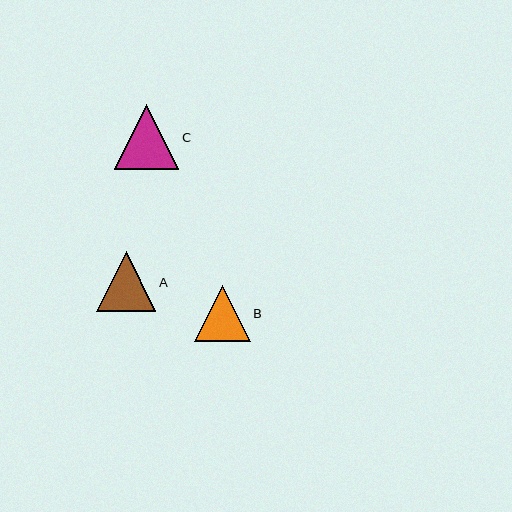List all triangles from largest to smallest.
From largest to smallest: C, A, B.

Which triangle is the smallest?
Triangle B is the smallest with a size of approximately 56 pixels.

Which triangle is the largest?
Triangle C is the largest with a size of approximately 65 pixels.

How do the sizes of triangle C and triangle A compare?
Triangle C and triangle A are approximately the same size.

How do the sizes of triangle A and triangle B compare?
Triangle A and triangle B are approximately the same size.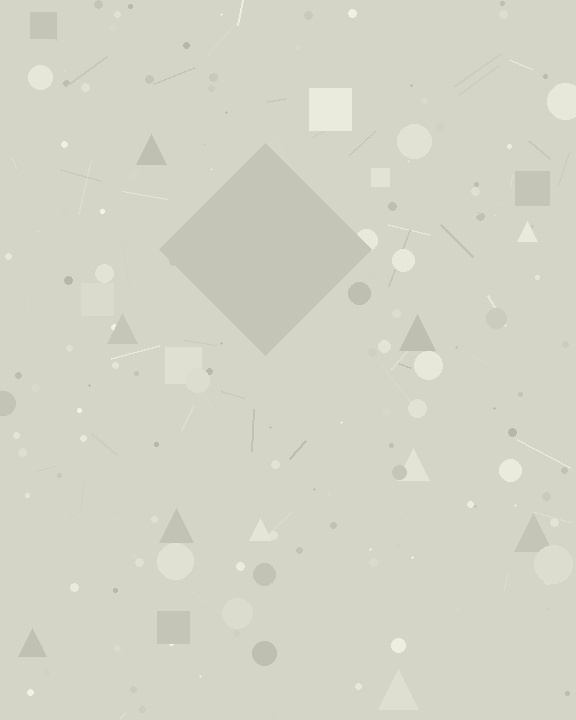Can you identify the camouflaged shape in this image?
The camouflaged shape is a diamond.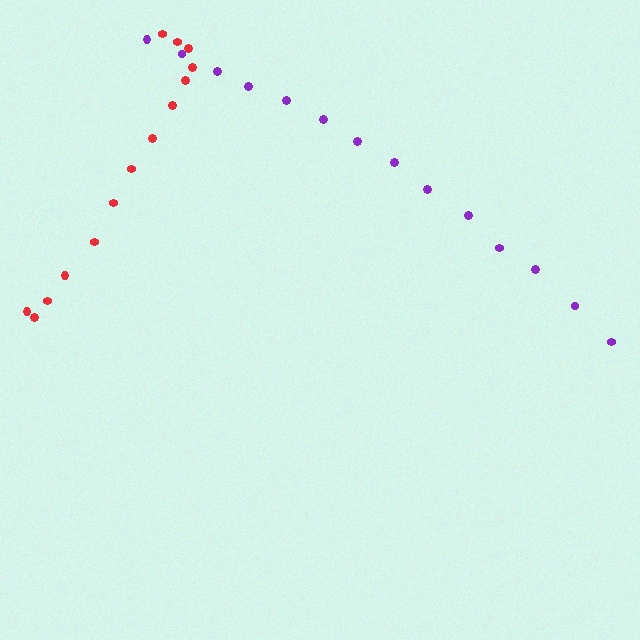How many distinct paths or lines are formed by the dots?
There are 2 distinct paths.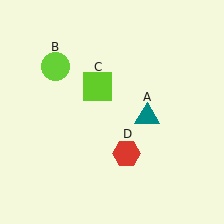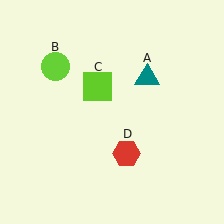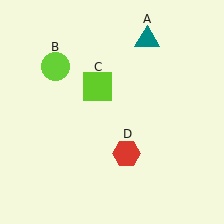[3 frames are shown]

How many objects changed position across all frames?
1 object changed position: teal triangle (object A).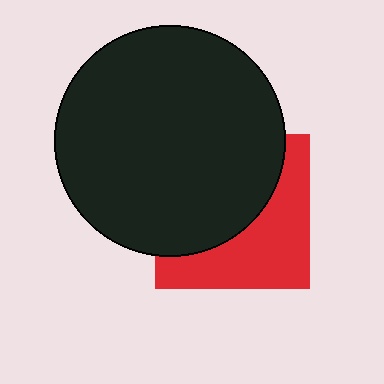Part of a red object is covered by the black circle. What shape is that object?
It is a square.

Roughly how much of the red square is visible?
About half of it is visible (roughly 45%).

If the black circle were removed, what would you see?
You would see the complete red square.